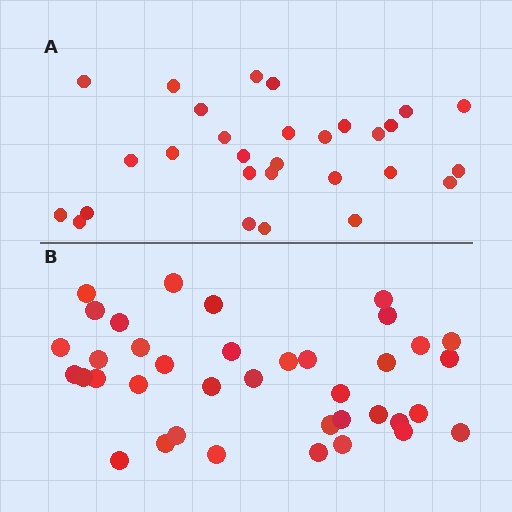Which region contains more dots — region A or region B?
Region B (the bottom region) has more dots.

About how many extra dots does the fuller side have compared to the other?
Region B has roughly 8 or so more dots than region A.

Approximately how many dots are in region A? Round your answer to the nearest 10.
About 30 dots. (The exact count is 29, which rounds to 30.)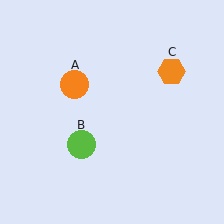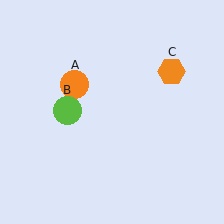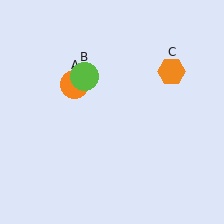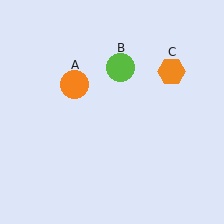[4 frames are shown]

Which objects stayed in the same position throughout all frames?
Orange circle (object A) and orange hexagon (object C) remained stationary.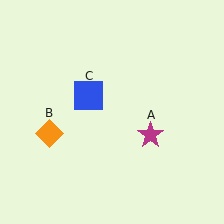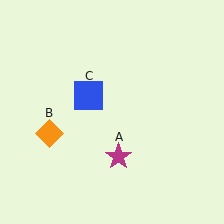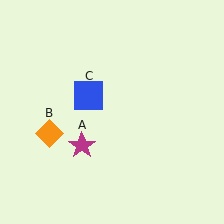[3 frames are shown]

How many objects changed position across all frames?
1 object changed position: magenta star (object A).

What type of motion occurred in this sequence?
The magenta star (object A) rotated clockwise around the center of the scene.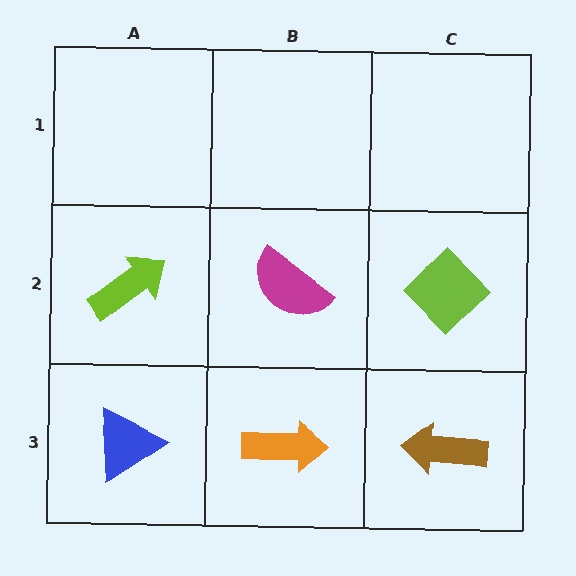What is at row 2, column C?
A lime diamond.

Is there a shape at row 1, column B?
No, that cell is empty.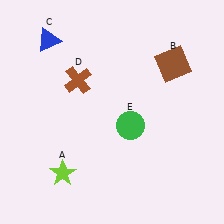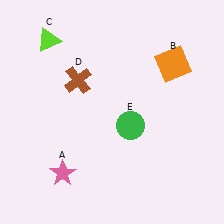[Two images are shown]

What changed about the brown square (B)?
In Image 1, B is brown. In Image 2, it changed to orange.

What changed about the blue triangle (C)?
In Image 1, C is blue. In Image 2, it changed to lime.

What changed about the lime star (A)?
In Image 1, A is lime. In Image 2, it changed to pink.